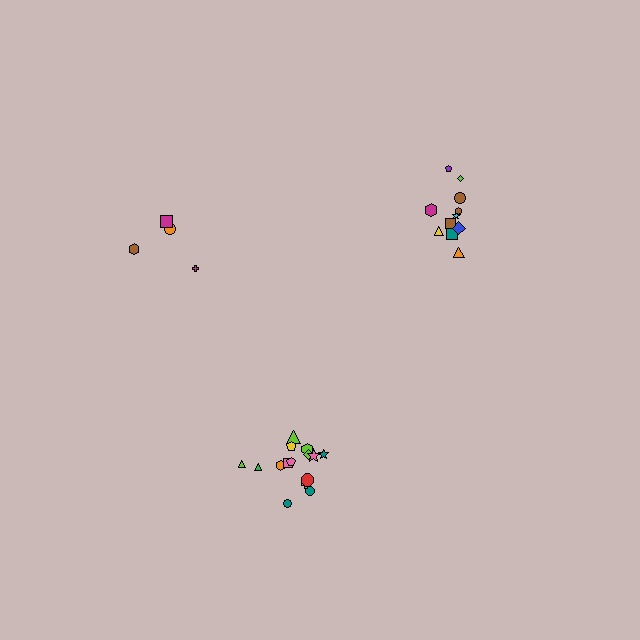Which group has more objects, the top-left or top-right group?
The top-right group.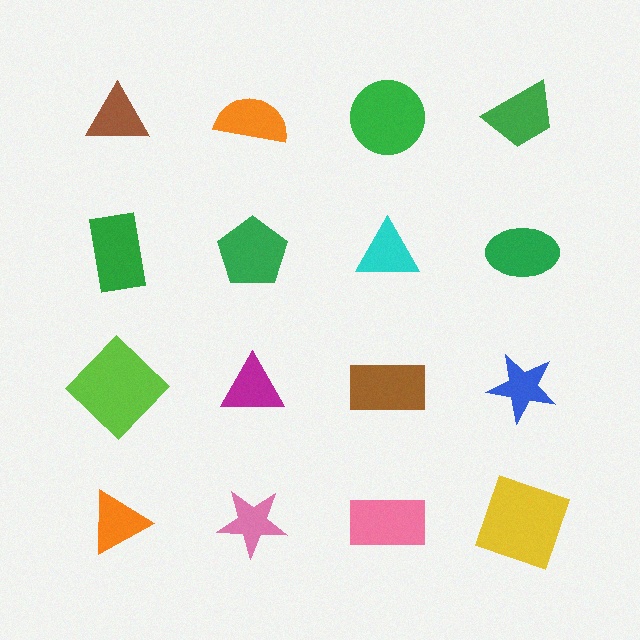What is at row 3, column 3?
A brown rectangle.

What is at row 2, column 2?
A green pentagon.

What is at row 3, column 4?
A blue star.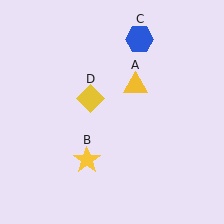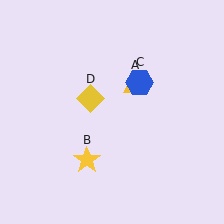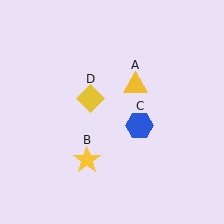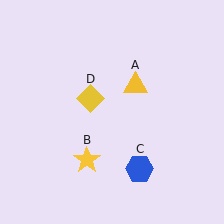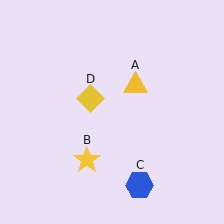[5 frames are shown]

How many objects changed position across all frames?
1 object changed position: blue hexagon (object C).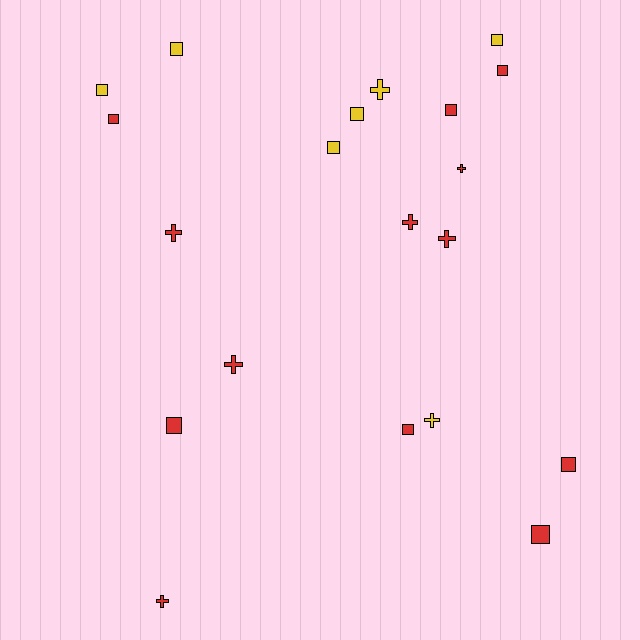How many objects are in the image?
There are 20 objects.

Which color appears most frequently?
Red, with 13 objects.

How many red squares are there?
There are 7 red squares.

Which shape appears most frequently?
Square, with 12 objects.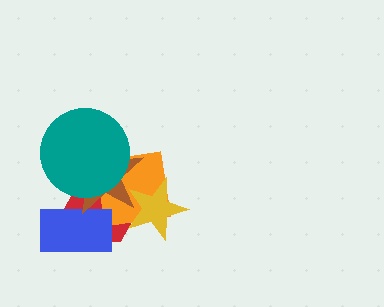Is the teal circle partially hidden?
No, no other shape covers it.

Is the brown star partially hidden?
Yes, it is partially covered by another shape.